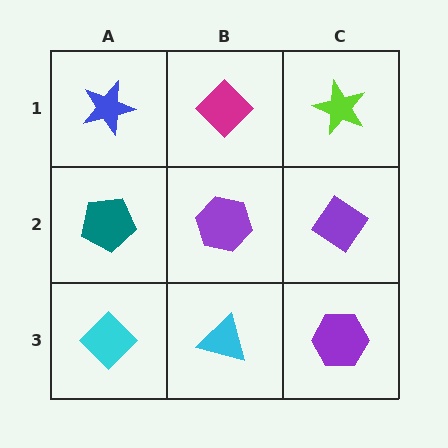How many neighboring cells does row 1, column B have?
3.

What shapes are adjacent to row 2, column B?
A magenta diamond (row 1, column B), a cyan triangle (row 3, column B), a teal pentagon (row 2, column A), a purple diamond (row 2, column C).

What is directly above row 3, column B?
A purple hexagon.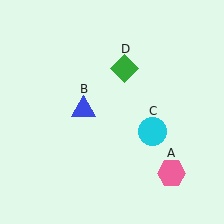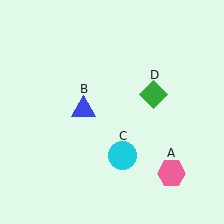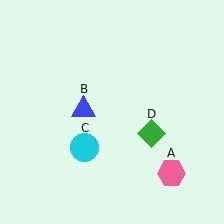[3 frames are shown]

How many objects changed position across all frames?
2 objects changed position: cyan circle (object C), green diamond (object D).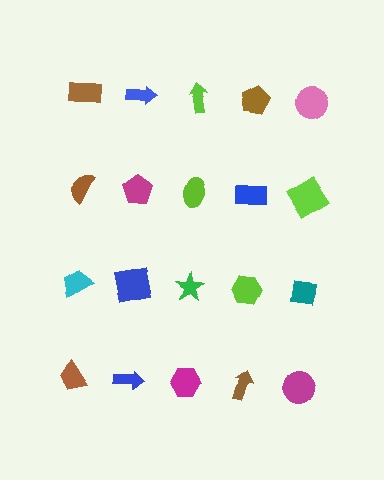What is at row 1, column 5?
A pink circle.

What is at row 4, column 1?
A brown trapezoid.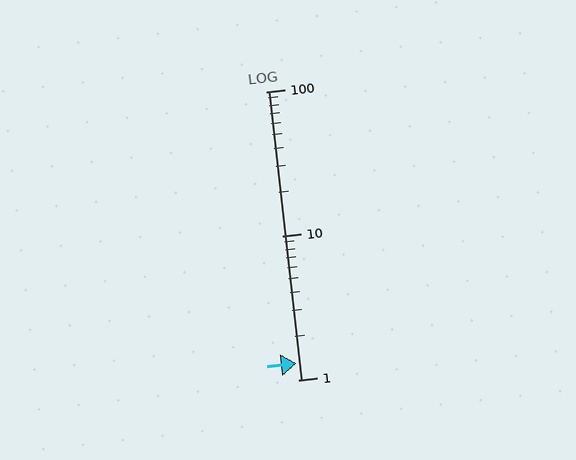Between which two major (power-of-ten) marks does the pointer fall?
The pointer is between 1 and 10.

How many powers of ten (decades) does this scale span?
The scale spans 2 decades, from 1 to 100.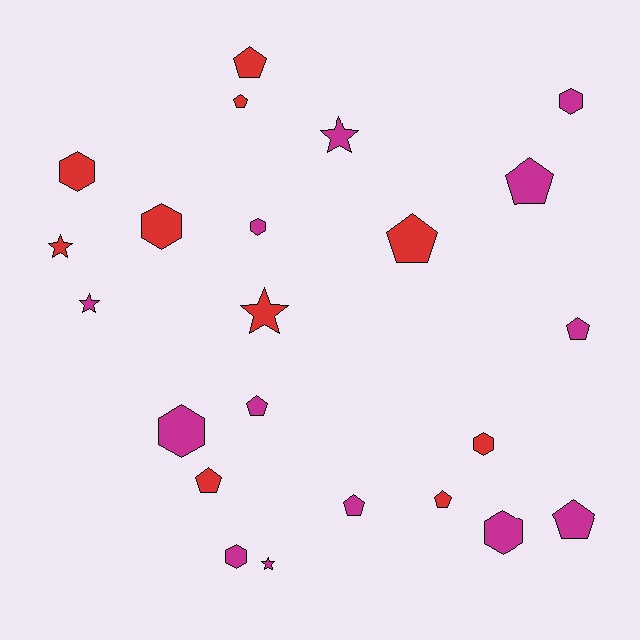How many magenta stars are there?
There are 3 magenta stars.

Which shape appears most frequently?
Pentagon, with 10 objects.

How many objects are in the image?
There are 23 objects.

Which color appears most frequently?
Magenta, with 13 objects.